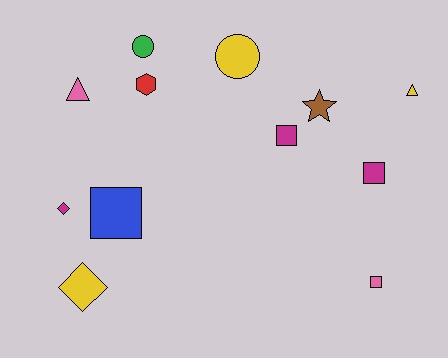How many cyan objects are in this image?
There are no cyan objects.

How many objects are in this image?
There are 12 objects.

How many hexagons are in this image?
There is 1 hexagon.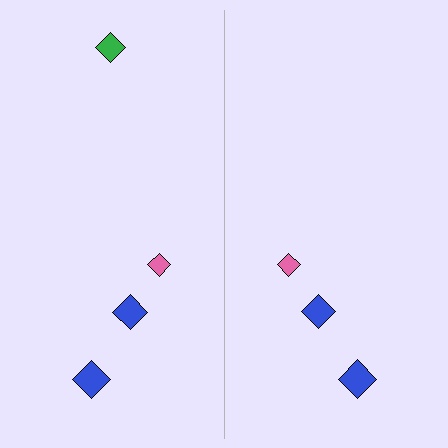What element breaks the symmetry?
A green diamond is missing from the right side.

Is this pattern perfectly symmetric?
No, the pattern is not perfectly symmetric. A green diamond is missing from the right side.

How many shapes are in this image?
There are 7 shapes in this image.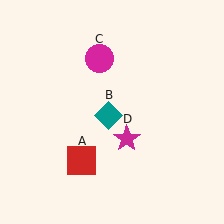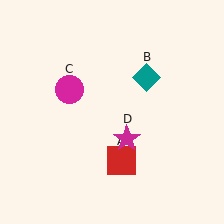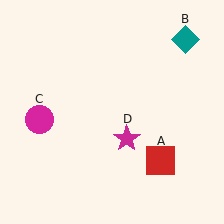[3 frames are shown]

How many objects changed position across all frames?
3 objects changed position: red square (object A), teal diamond (object B), magenta circle (object C).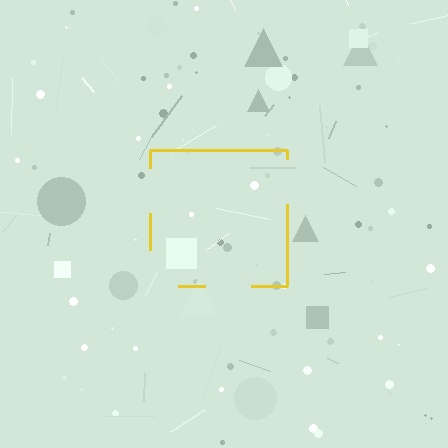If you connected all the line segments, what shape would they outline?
They would outline a square.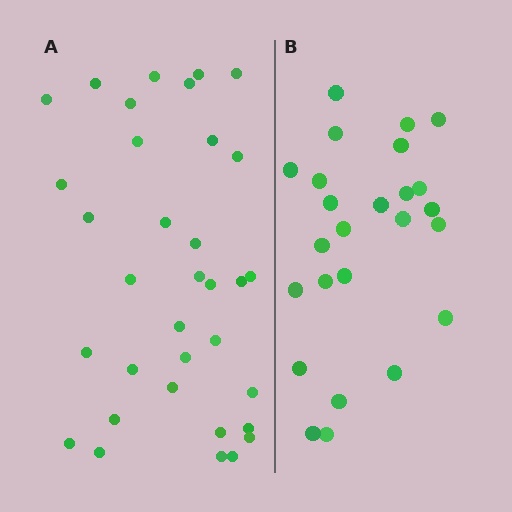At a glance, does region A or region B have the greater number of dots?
Region A (the left region) has more dots.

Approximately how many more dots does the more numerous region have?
Region A has roughly 8 or so more dots than region B.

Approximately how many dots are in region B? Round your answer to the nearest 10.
About 20 dots. (The exact count is 25, which rounds to 20.)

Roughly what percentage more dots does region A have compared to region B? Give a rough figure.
About 35% more.